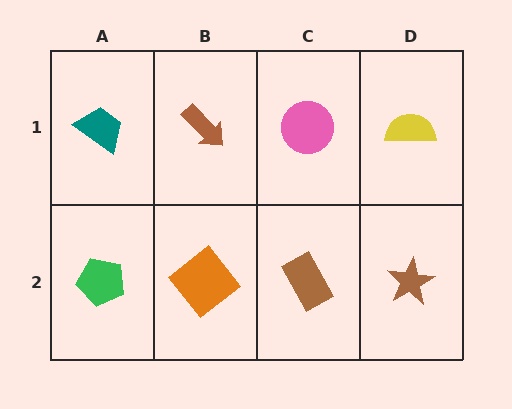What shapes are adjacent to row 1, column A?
A green pentagon (row 2, column A), a brown arrow (row 1, column B).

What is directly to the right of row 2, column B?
A brown rectangle.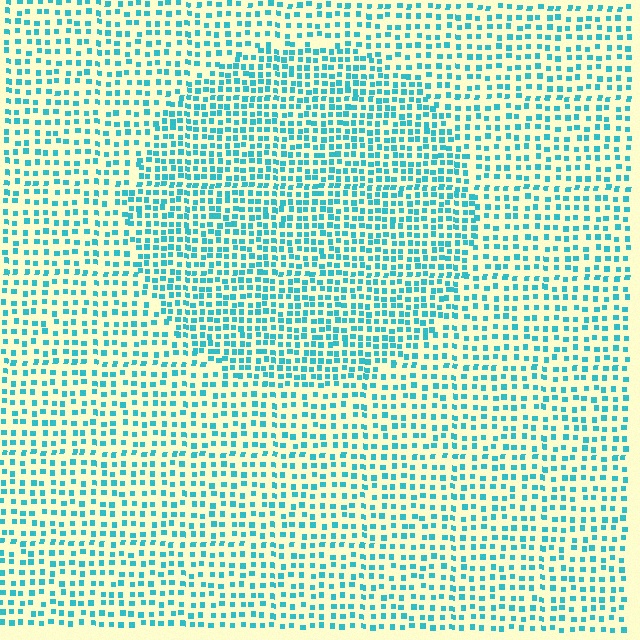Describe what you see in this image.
The image contains small cyan elements arranged at two different densities. A circle-shaped region is visible where the elements are more densely packed than the surrounding area.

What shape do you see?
I see a circle.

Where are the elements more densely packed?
The elements are more densely packed inside the circle boundary.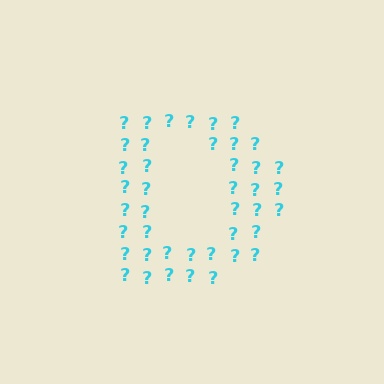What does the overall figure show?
The overall figure shows the letter D.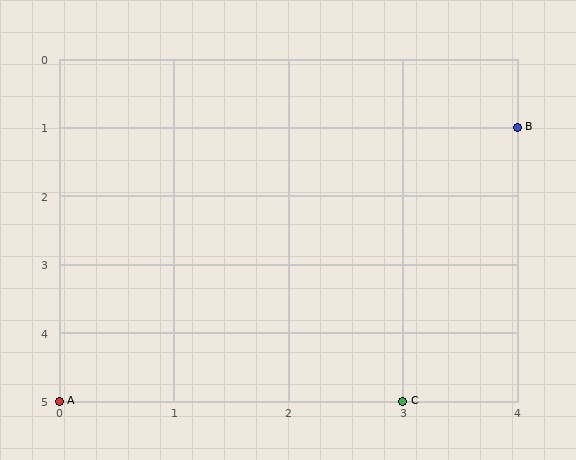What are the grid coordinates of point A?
Point A is at grid coordinates (0, 5).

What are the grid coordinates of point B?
Point B is at grid coordinates (4, 1).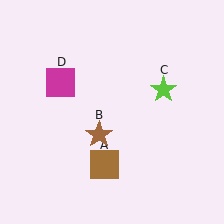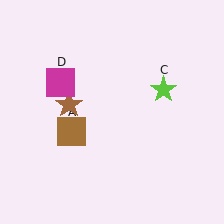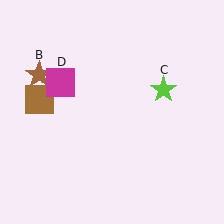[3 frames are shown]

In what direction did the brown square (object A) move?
The brown square (object A) moved up and to the left.